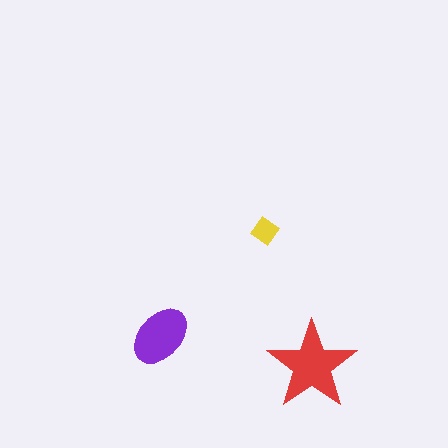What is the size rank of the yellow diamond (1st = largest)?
3rd.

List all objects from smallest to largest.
The yellow diamond, the purple ellipse, the red star.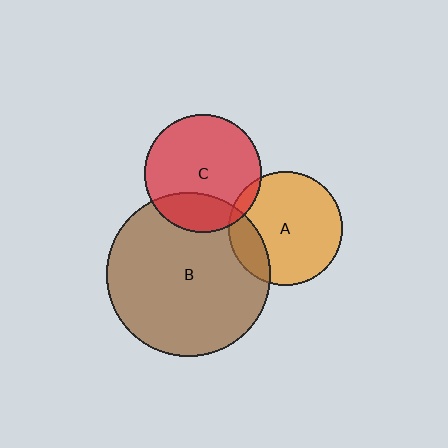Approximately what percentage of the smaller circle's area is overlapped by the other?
Approximately 20%.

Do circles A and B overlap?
Yes.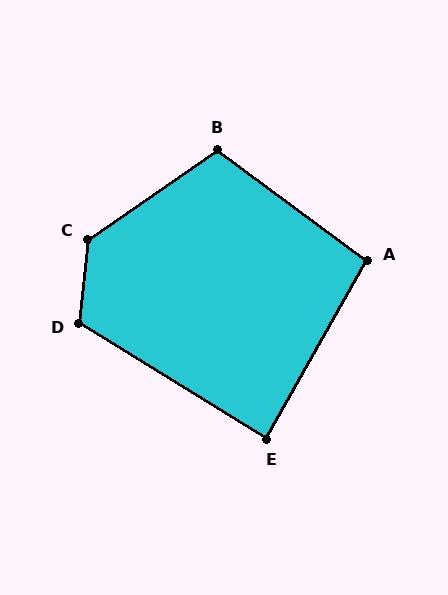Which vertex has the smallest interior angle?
E, at approximately 88 degrees.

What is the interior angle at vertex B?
Approximately 109 degrees (obtuse).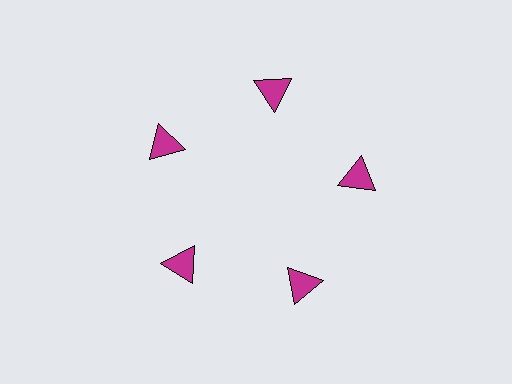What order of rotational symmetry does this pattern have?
This pattern has 5-fold rotational symmetry.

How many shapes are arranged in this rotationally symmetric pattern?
There are 5 shapes, arranged in 5 groups of 1.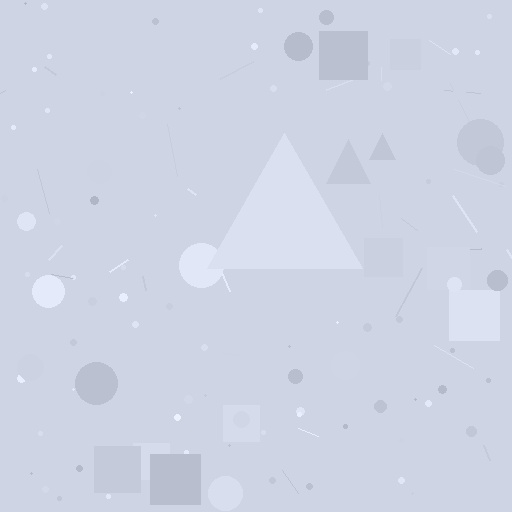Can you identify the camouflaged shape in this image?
The camouflaged shape is a triangle.